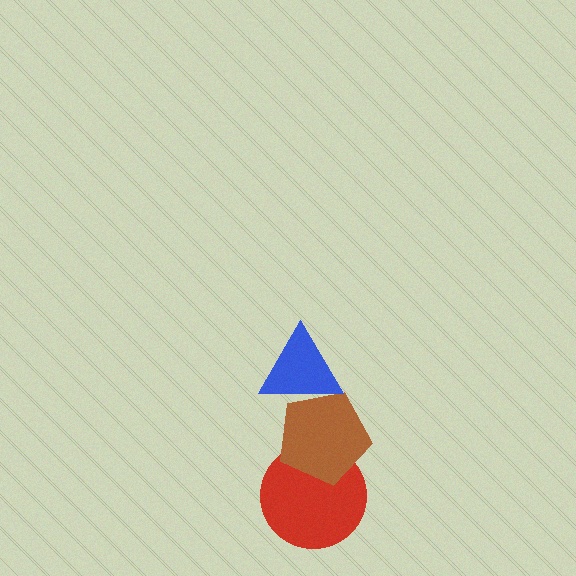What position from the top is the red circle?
The red circle is 3rd from the top.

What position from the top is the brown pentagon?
The brown pentagon is 2nd from the top.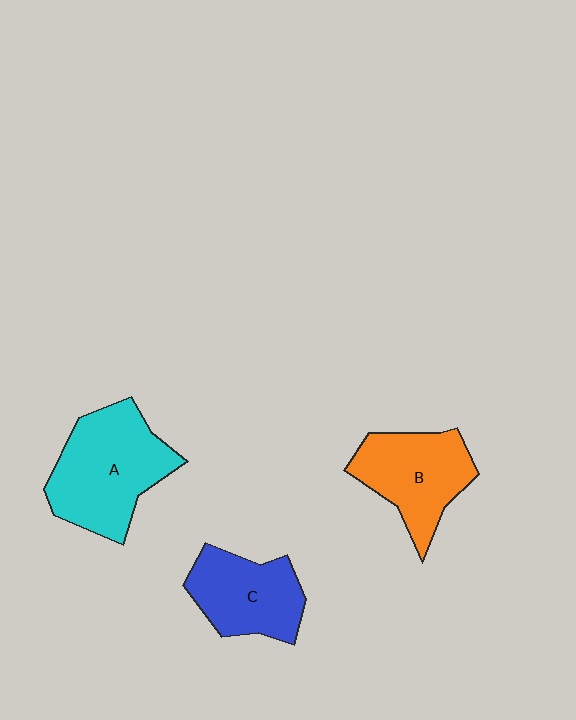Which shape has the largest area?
Shape A (cyan).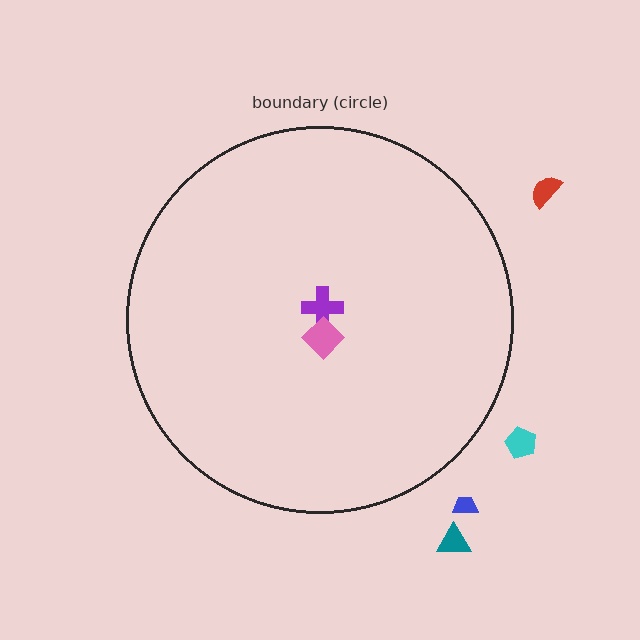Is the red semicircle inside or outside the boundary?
Outside.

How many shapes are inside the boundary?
2 inside, 4 outside.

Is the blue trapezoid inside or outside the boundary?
Outside.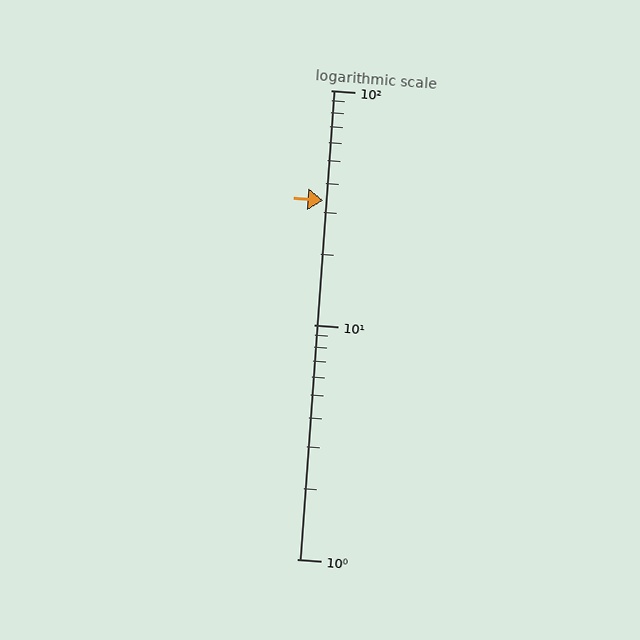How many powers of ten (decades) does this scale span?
The scale spans 2 decades, from 1 to 100.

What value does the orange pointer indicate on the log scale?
The pointer indicates approximately 34.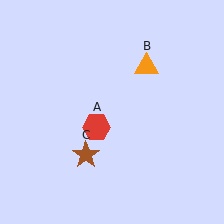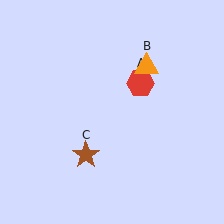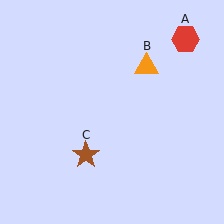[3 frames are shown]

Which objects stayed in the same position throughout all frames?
Orange triangle (object B) and brown star (object C) remained stationary.